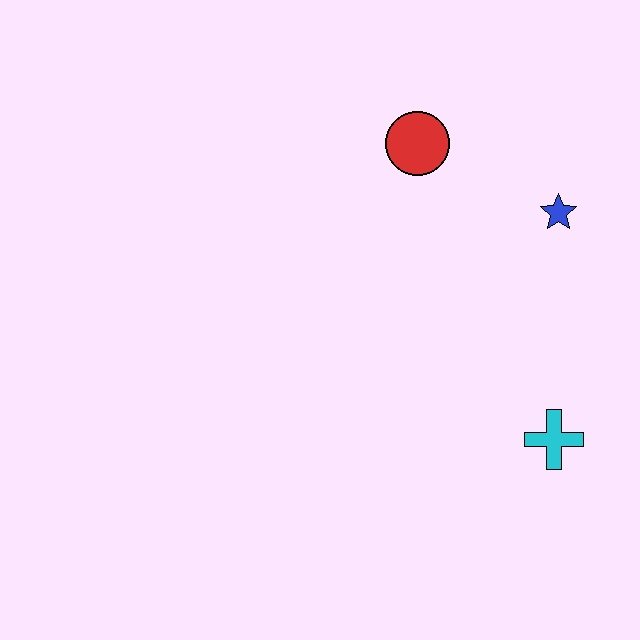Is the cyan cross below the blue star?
Yes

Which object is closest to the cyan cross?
The blue star is closest to the cyan cross.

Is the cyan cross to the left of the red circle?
No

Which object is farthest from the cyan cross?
The red circle is farthest from the cyan cross.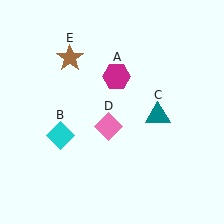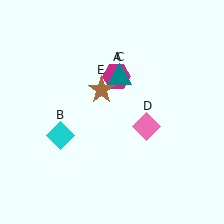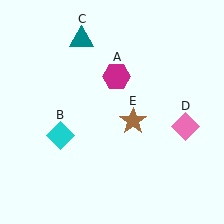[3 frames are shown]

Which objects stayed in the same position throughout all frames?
Magenta hexagon (object A) and cyan diamond (object B) remained stationary.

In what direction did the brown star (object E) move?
The brown star (object E) moved down and to the right.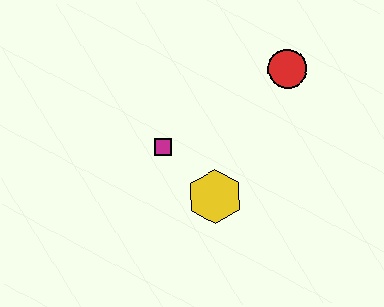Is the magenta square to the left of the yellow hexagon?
Yes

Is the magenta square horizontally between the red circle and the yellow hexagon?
No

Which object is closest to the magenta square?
The yellow hexagon is closest to the magenta square.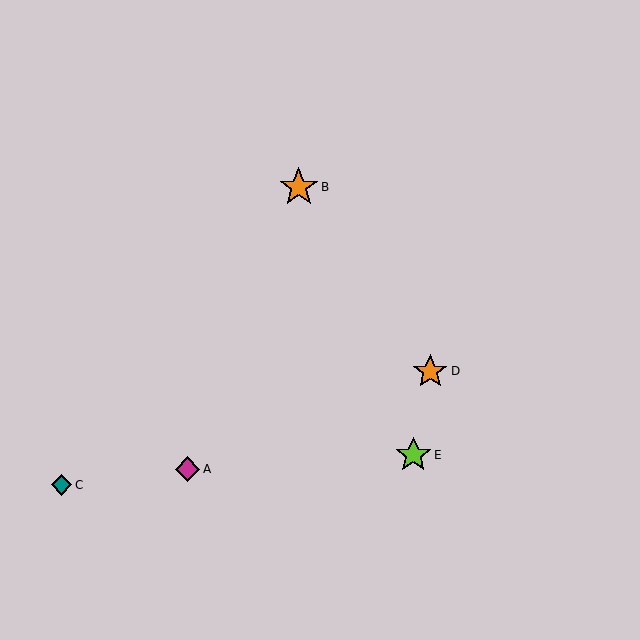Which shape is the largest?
The orange star (labeled B) is the largest.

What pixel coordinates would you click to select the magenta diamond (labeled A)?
Click at (188, 469) to select the magenta diamond A.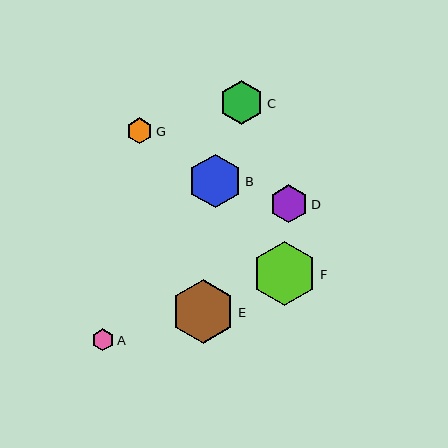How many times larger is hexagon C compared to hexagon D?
Hexagon C is approximately 1.2 times the size of hexagon D.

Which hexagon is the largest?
Hexagon F is the largest with a size of approximately 65 pixels.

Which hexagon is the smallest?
Hexagon A is the smallest with a size of approximately 22 pixels.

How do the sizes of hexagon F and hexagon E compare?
Hexagon F and hexagon E are approximately the same size.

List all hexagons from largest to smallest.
From largest to smallest: F, E, B, C, D, G, A.